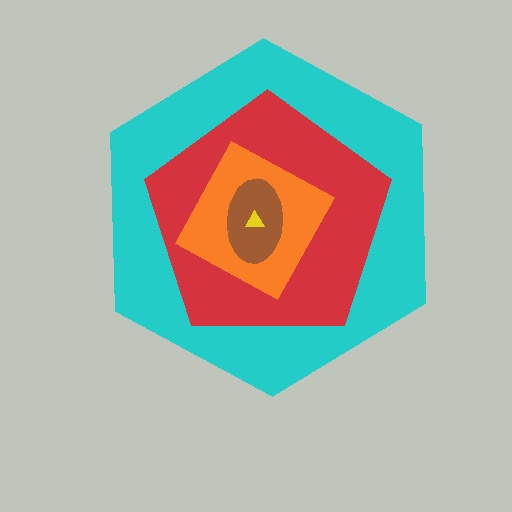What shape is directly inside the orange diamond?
The brown ellipse.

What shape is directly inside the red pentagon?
The orange diamond.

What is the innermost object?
The yellow triangle.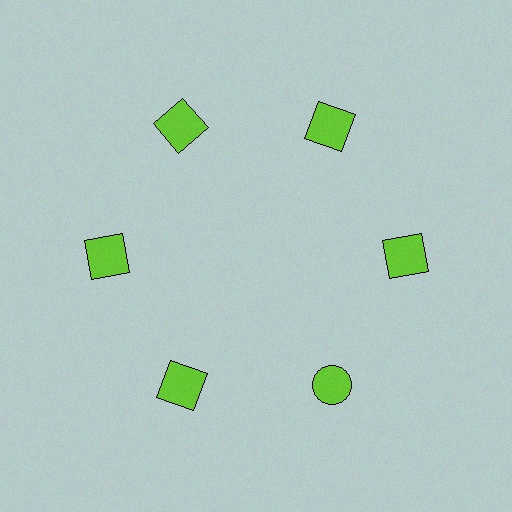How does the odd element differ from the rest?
It has a different shape: circle instead of square.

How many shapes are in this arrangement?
There are 6 shapes arranged in a ring pattern.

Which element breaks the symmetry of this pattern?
The lime circle at roughly the 5 o'clock position breaks the symmetry. All other shapes are lime squares.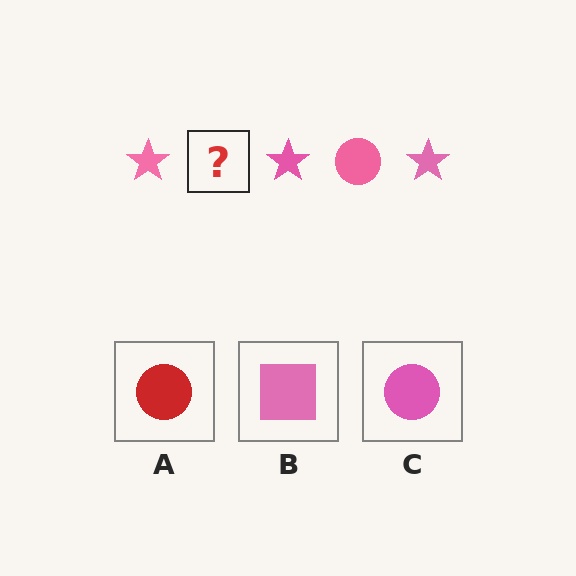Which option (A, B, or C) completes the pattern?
C.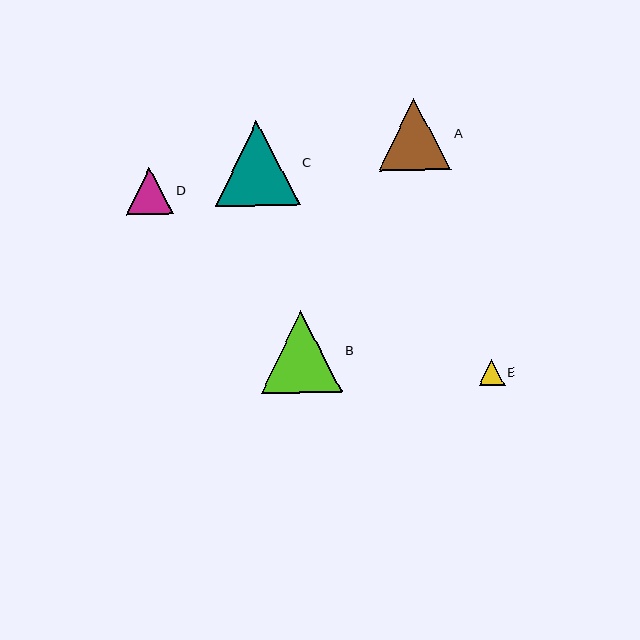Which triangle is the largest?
Triangle C is the largest with a size of approximately 85 pixels.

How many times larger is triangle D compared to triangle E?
Triangle D is approximately 1.8 times the size of triangle E.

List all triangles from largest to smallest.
From largest to smallest: C, B, A, D, E.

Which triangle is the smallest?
Triangle E is the smallest with a size of approximately 26 pixels.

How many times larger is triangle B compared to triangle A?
Triangle B is approximately 1.1 times the size of triangle A.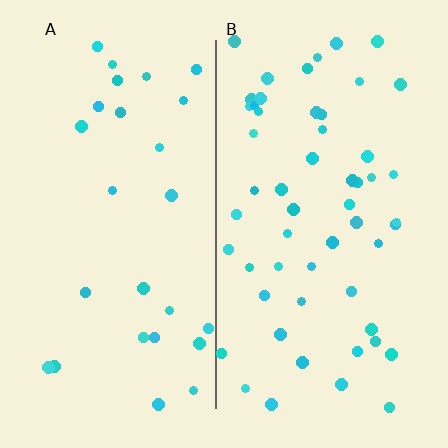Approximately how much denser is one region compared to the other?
Approximately 2.1× — region B over region A.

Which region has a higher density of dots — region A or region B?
B (the right).